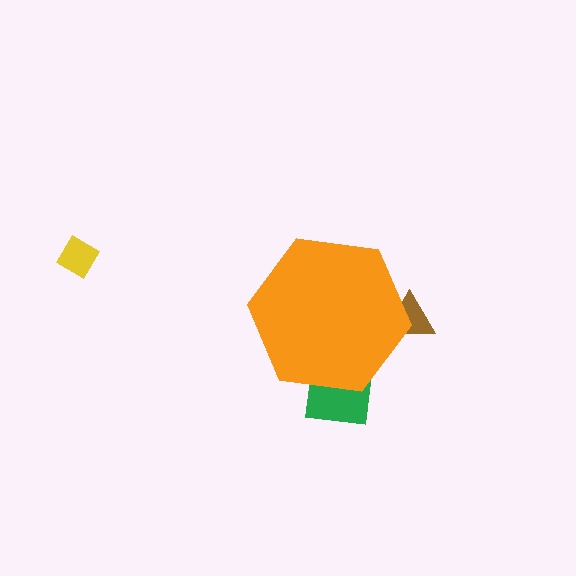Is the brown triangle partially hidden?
Yes, the brown triangle is partially hidden behind the orange hexagon.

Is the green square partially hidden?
Yes, the green square is partially hidden behind the orange hexagon.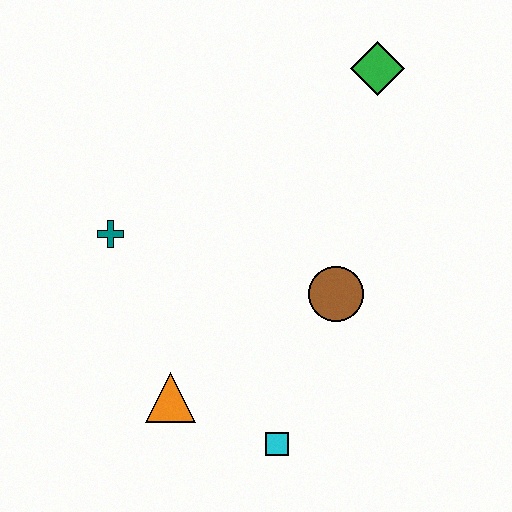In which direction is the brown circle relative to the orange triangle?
The brown circle is to the right of the orange triangle.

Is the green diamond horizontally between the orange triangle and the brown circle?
No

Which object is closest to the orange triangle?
The cyan square is closest to the orange triangle.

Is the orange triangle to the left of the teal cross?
No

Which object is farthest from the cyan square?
The green diamond is farthest from the cyan square.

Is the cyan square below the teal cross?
Yes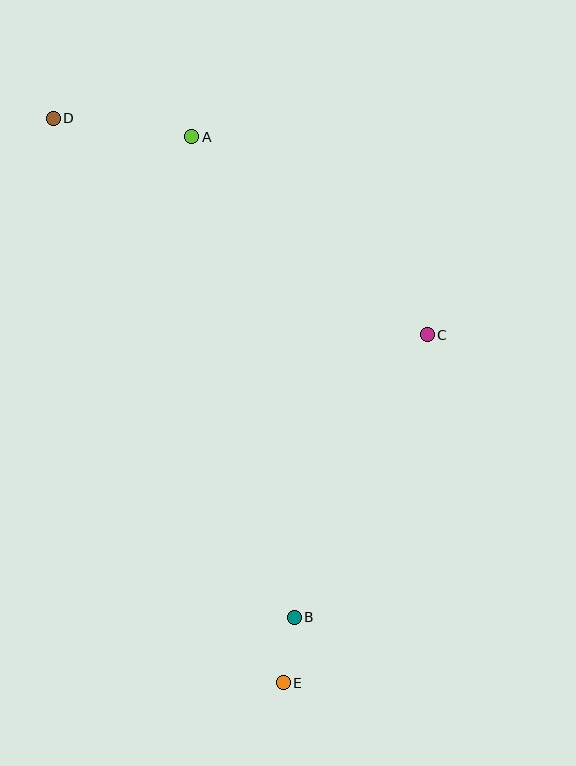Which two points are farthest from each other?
Points D and E are farthest from each other.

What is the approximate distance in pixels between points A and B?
The distance between A and B is approximately 491 pixels.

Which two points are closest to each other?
Points B and E are closest to each other.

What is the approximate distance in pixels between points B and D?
The distance between B and D is approximately 555 pixels.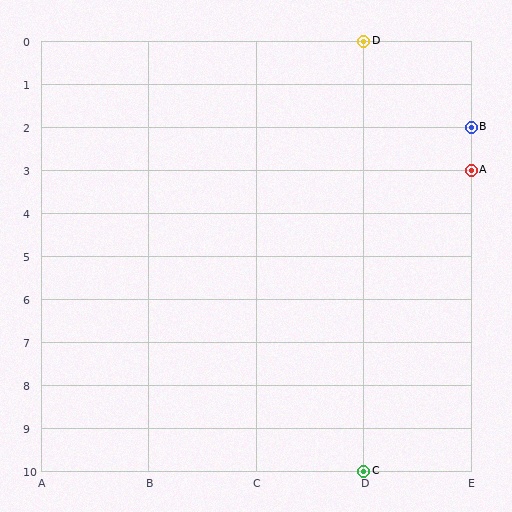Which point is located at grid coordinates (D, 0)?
Point D is at (D, 0).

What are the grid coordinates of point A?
Point A is at grid coordinates (E, 3).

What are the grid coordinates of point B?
Point B is at grid coordinates (E, 2).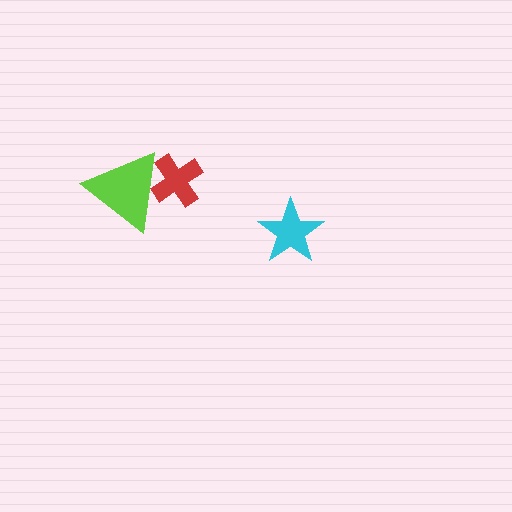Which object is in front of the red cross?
The lime triangle is in front of the red cross.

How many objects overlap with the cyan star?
0 objects overlap with the cyan star.